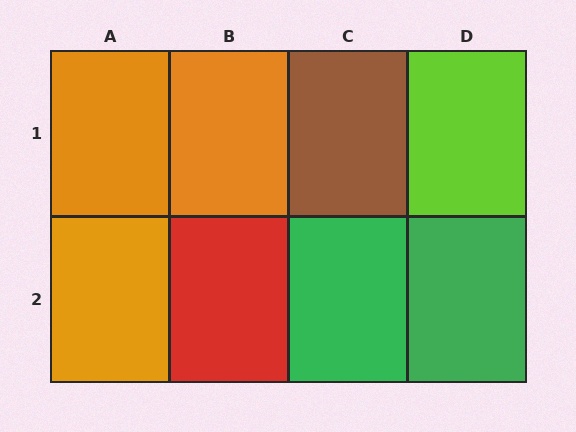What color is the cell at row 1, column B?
Orange.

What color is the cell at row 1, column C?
Brown.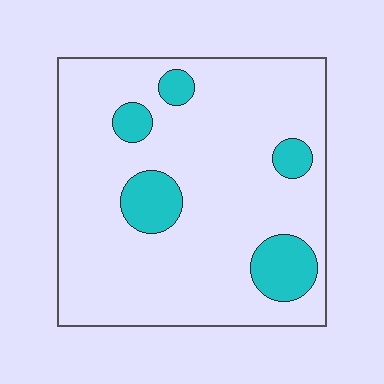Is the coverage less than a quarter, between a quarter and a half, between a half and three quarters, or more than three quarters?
Less than a quarter.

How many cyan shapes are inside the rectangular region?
5.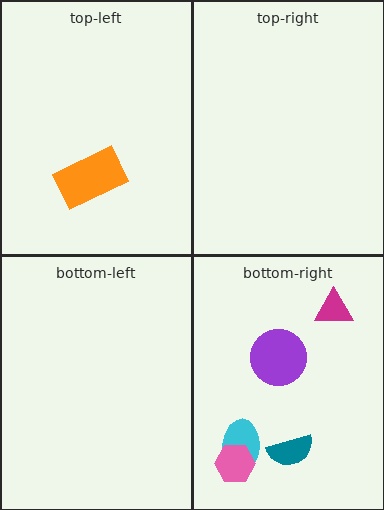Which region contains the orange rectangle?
The top-left region.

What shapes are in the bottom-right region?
The cyan ellipse, the purple circle, the magenta triangle, the pink hexagon, the teal semicircle.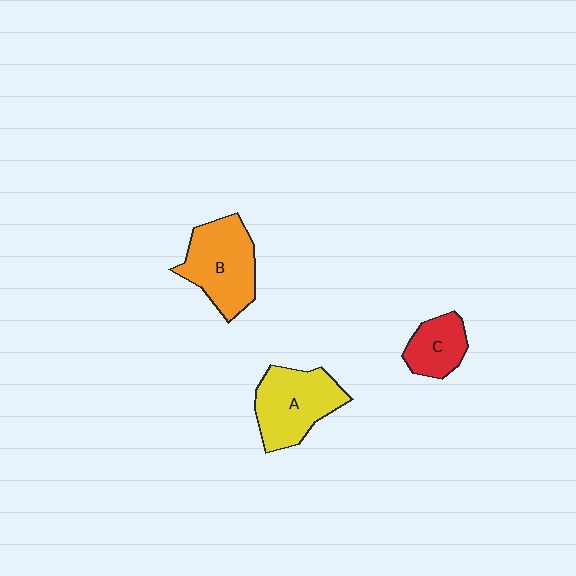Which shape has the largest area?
Shape B (orange).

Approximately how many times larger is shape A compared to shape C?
Approximately 1.7 times.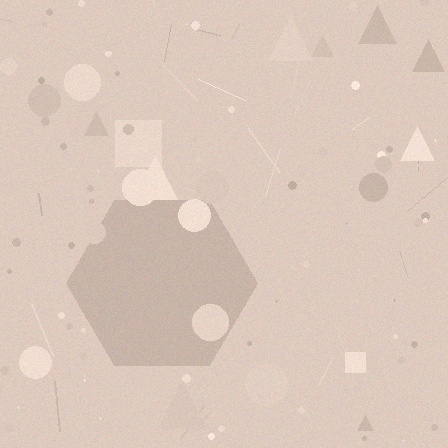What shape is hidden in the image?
A hexagon is hidden in the image.